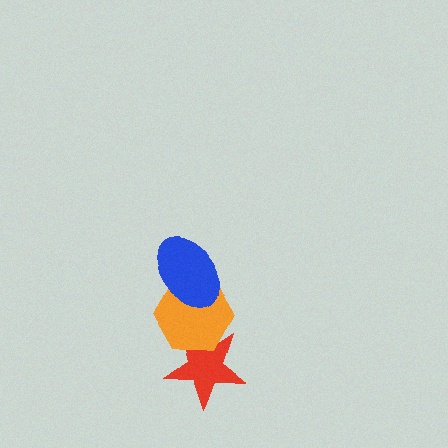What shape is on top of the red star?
The orange hexagon is on top of the red star.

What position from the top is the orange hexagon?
The orange hexagon is 2nd from the top.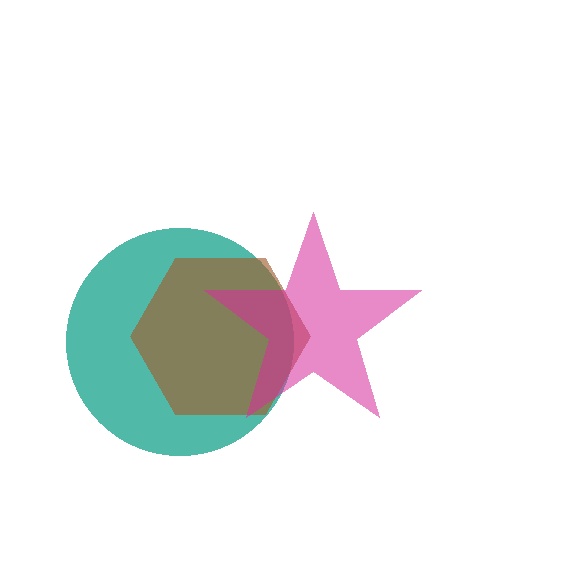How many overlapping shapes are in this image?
There are 3 overlapping shapes in the image.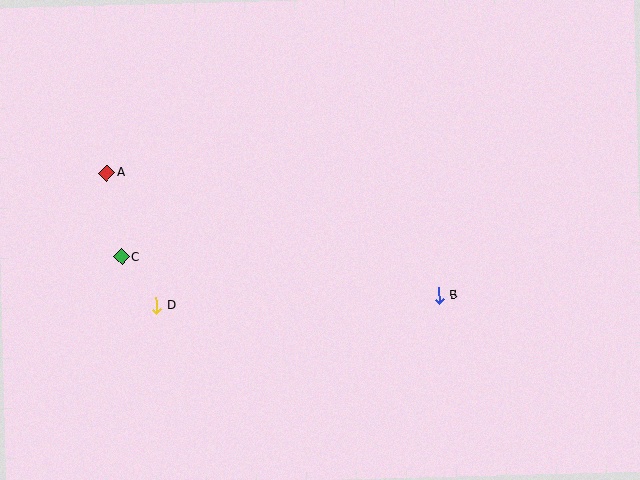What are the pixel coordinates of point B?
Point B is at (439, 295).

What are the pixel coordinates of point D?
Point D is at (156, 306).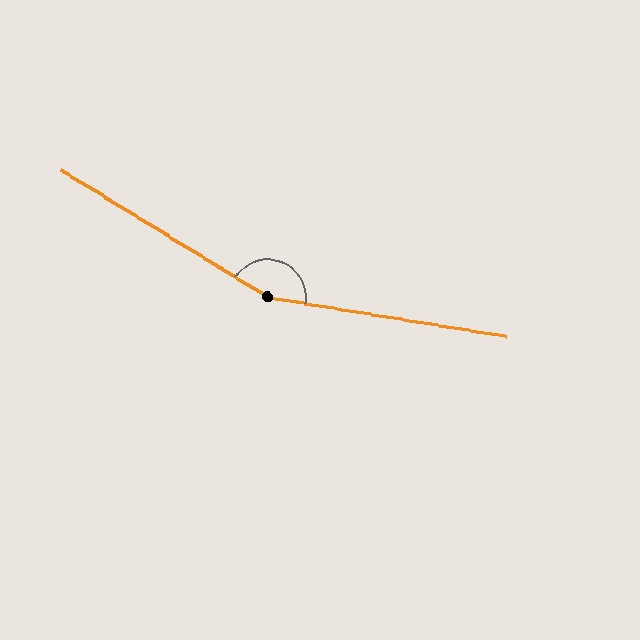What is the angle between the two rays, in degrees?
Approximately 158 degrees.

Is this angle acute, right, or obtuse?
It is obtuse.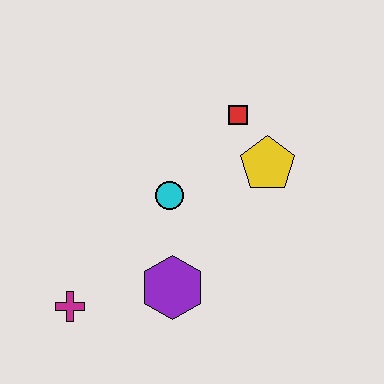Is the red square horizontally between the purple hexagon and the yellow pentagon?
Yes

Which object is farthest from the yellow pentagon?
The magenta cross is farthest from the yellow pentagon.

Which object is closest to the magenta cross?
The purple hexagon is closest to the magenta cross.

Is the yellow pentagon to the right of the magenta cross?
Yes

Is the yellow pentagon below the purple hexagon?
No